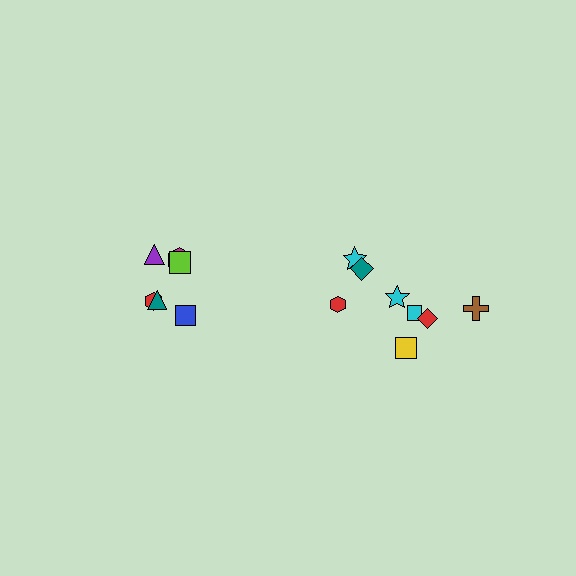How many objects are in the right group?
There are 8 objects.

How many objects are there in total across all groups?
There are 14 objects.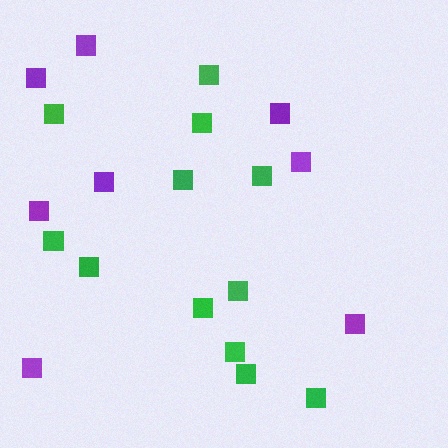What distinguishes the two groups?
There are 2 groups: one group of green squares (12) and one group of purple squares (8).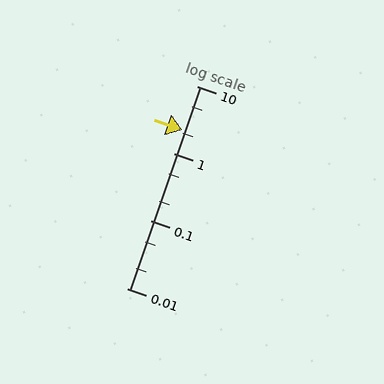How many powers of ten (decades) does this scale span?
The scale spans 3 decades, from 0.01 to 10.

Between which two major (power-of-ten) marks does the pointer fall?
The pointer is between 1 and 10.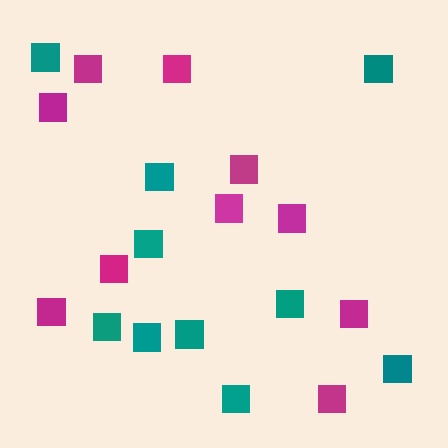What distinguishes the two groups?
There are 2 groups: one group of teal squares (10) and one group of magenta squares (10).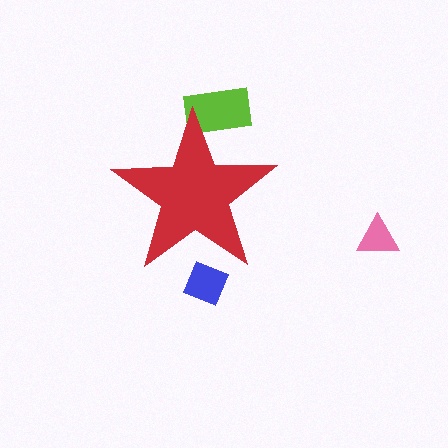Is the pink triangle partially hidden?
No, the pink triangle is fully visible.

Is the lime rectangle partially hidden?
Yes, the lime rectangle is partially hidden behind the red star.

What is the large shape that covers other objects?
A red star.